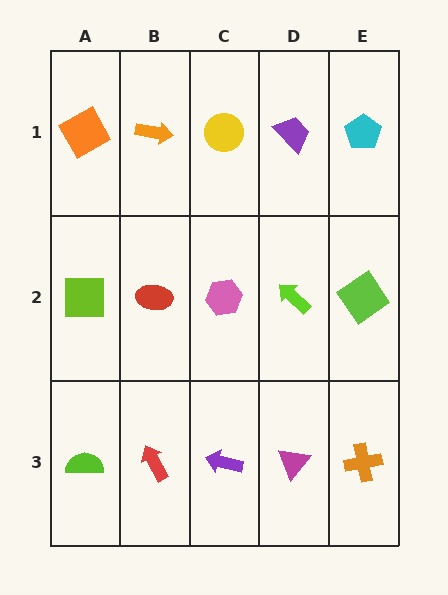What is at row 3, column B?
A red arrow.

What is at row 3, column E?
An orange cross.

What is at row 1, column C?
A yellow circle.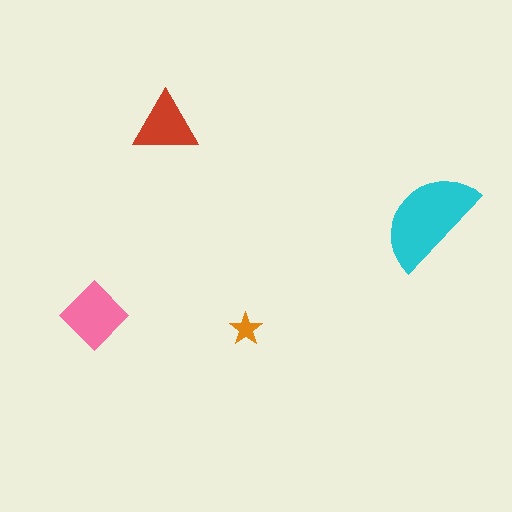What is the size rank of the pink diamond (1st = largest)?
2nd.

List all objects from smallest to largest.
The orange star, the red triangle, the pink diamond, the cyan semicircle.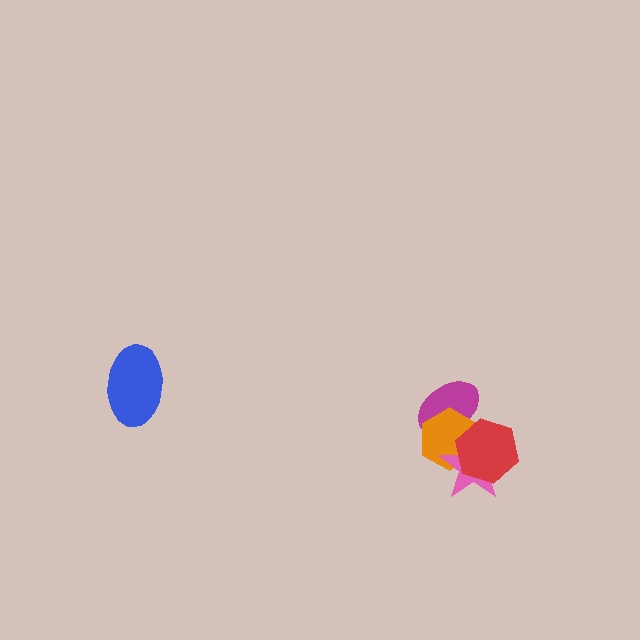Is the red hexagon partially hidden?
No, no other shape covers it.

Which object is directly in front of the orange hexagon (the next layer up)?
The pink star is directly in front of the orange hexagon.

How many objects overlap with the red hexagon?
3 objects overlap with the red hexagon.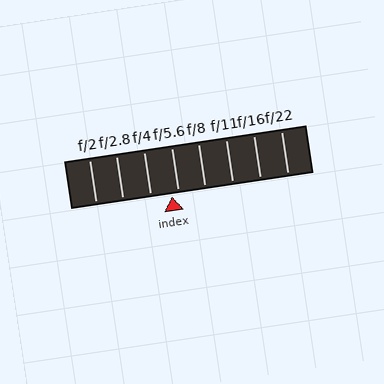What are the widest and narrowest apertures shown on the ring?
The widest aperture shown is f/2 and the narrowest is f/22.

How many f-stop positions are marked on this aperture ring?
There are 8 f-stop positions marked.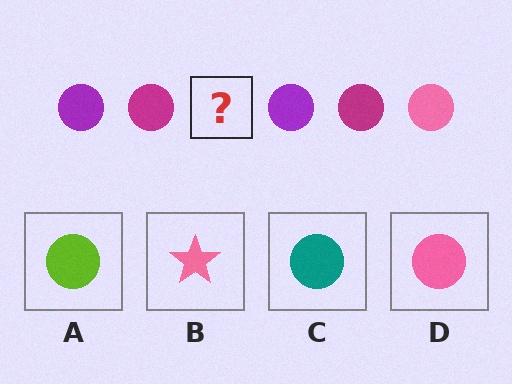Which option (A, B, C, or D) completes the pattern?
D.